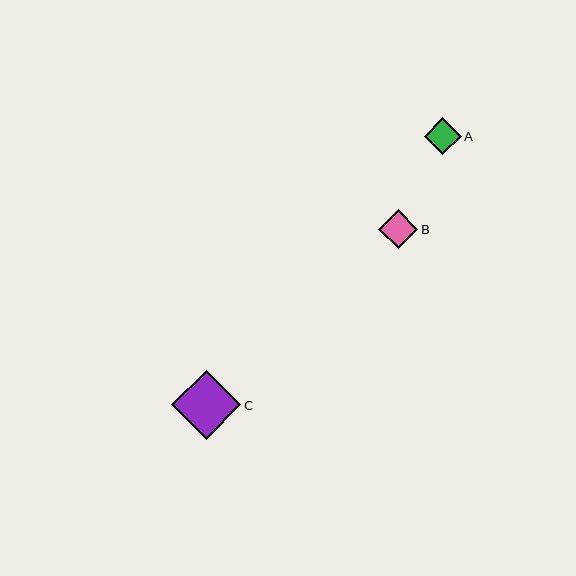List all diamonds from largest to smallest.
From largest to smallest: C, B, A.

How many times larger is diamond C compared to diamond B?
Diamond C is approximately 1.8 times the size of diamond B.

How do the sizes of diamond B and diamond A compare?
Diamond B and diamond A are approximately the same size.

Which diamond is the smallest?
Diamond A is the smallest with a size of approximately 37 pixels.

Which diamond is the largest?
Diamond C is the largest with a size of approximately 69 pixels.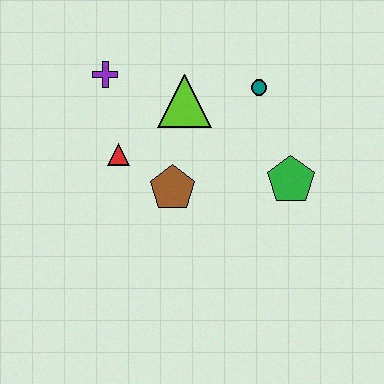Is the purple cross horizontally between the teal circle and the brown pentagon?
No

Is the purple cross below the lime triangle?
No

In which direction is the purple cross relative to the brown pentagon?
The purple cross is above the brown pentagon.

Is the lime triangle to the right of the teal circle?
No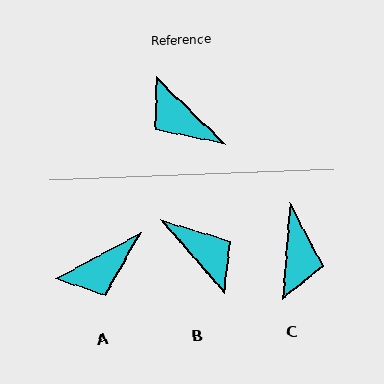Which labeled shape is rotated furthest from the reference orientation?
B, about 174 degrees away.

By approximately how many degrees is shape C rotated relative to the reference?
Approximately 129 degrees counter-clockwise.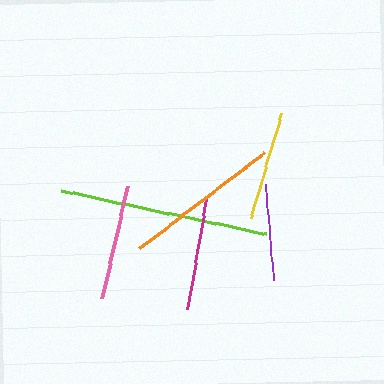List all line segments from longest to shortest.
From longest to shortest: lime, orange, pink, magenta, yellow, purple.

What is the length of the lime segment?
The lime segment is approximately 210 pixels long.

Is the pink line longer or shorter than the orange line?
The orange line is longer than the pink line.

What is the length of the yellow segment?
The yellow segment is approximately 108 pixels long.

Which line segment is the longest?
The lime line is the longest at approximately 210 pixels.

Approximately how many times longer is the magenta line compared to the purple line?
The magenta line is approximately 1.2 times the length of the purple line.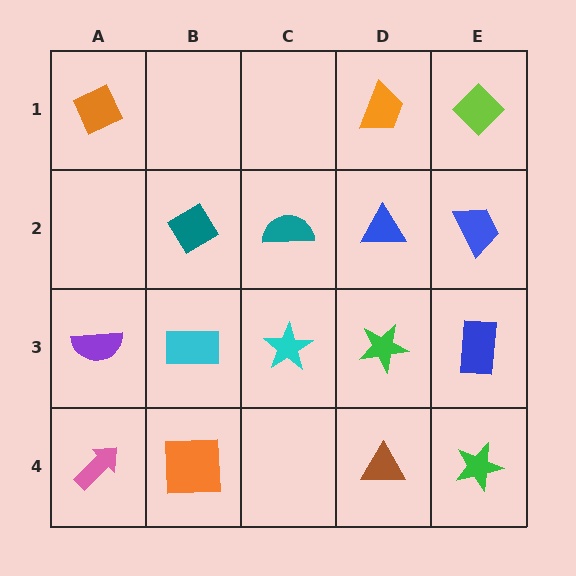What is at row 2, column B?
A teal diamond.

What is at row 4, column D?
A brown triangle.